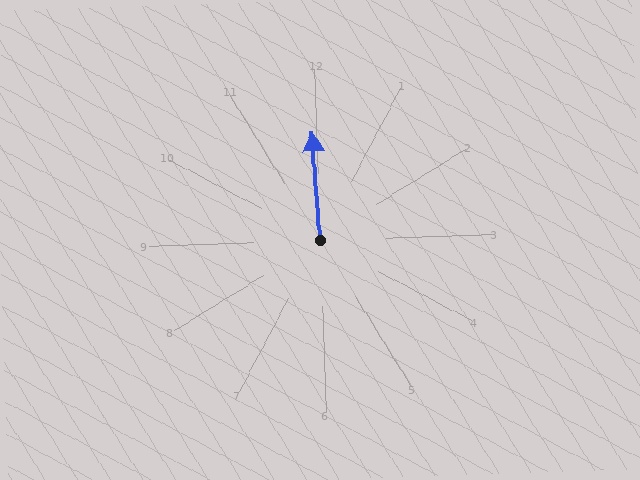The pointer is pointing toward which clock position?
Roughly 12 o'clock.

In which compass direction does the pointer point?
North.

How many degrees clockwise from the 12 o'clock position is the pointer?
Approximately 358 degrees.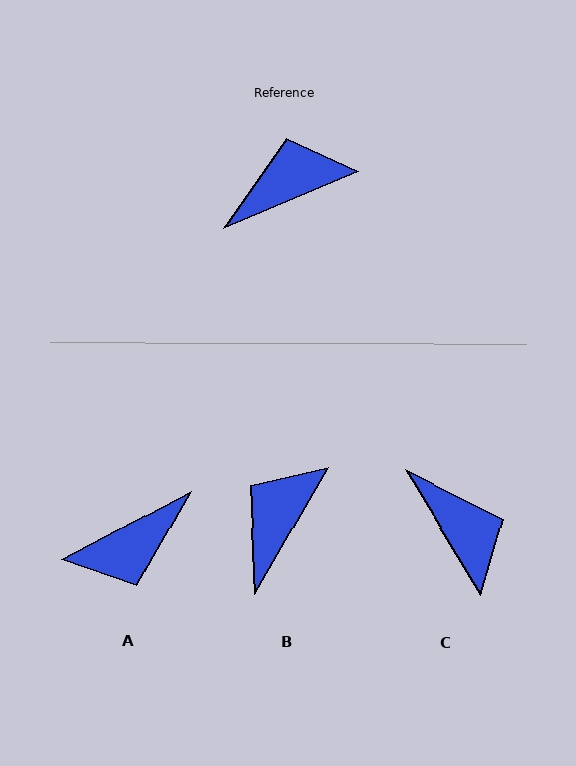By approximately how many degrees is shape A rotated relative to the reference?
Approximately 175 degrees clockwise.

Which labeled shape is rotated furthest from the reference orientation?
A, about 175 degrees away.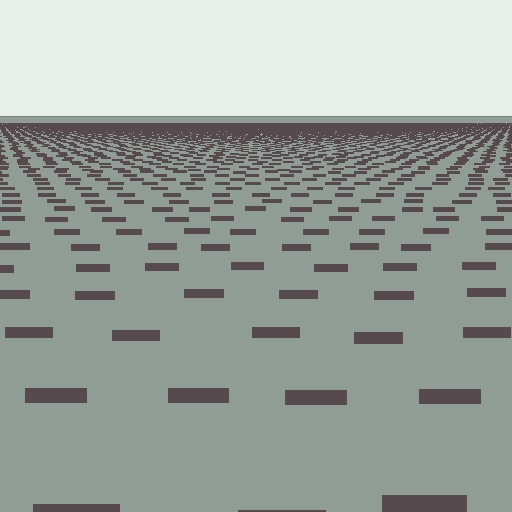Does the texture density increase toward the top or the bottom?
Density increases toward the top.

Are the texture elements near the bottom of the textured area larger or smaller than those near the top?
Larger. Near the bottom, elements are closer to the viewer and appear at a bigger on-screen size.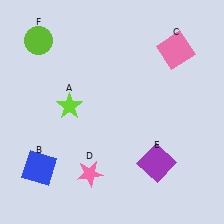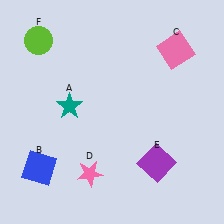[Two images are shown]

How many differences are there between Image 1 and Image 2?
There is 1 difference between the two images.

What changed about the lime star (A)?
In Image 1, A is lime. In Image 2, it changed to teal.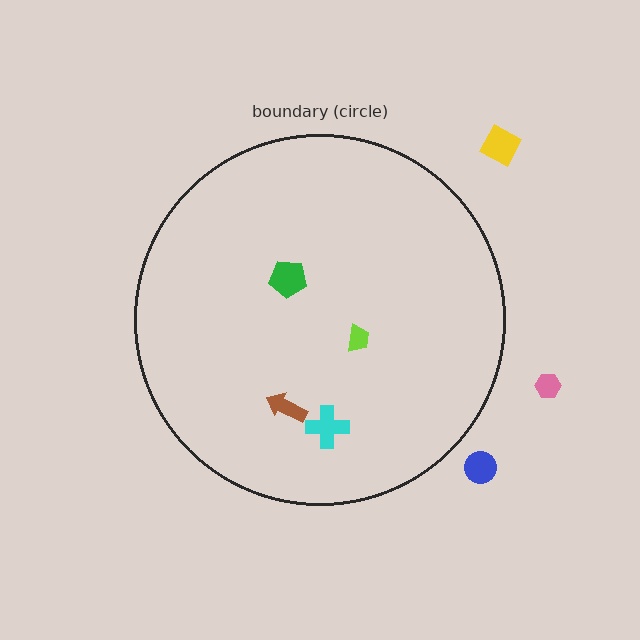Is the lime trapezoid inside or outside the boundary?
Inside.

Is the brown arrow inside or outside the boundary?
Inside.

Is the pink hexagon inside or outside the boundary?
Outside.